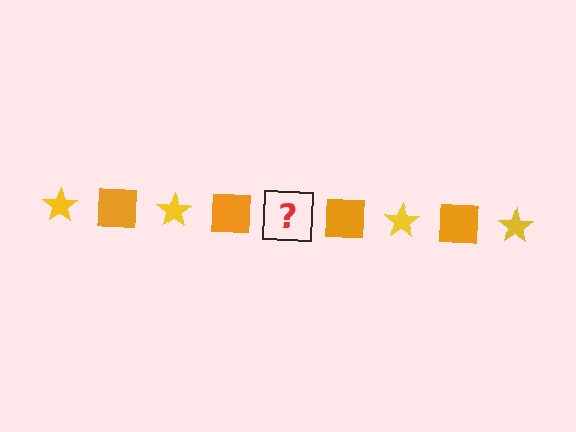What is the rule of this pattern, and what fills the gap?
The rule is that the pattern alternates between yellow star and orange square. The gap should be filled with a yellow star.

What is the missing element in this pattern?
The missing element is a yellow star.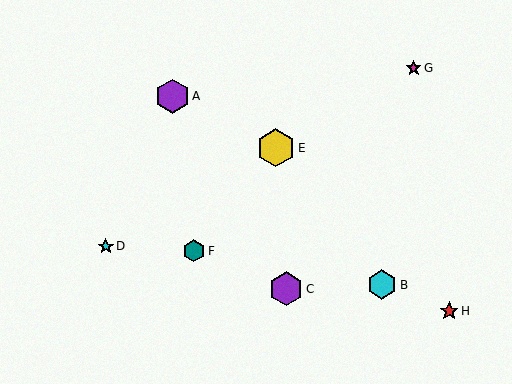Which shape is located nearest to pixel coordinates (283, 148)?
The yellow hexagon (labeled E) at (276, 148) is nearest to that location.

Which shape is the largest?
The yellow hexagon (labeled E) is the largest.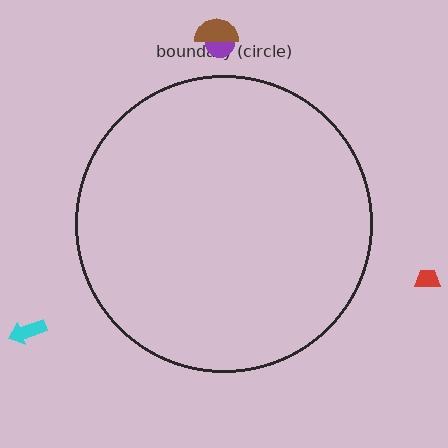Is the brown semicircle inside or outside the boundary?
Outside.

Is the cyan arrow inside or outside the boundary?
Outside.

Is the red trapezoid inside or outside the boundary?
Outside.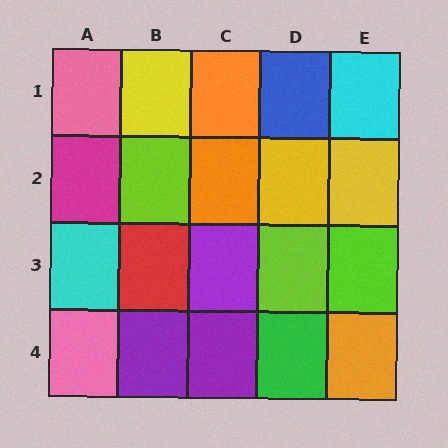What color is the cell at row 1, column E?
Cyan.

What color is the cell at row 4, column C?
Purple.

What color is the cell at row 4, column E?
Orange.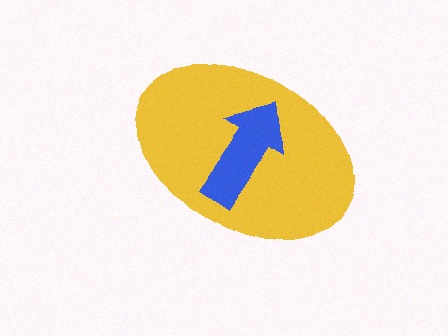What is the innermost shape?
The blue arrow.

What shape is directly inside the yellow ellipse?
The blue arrow.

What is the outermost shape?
The yellow ellipse.